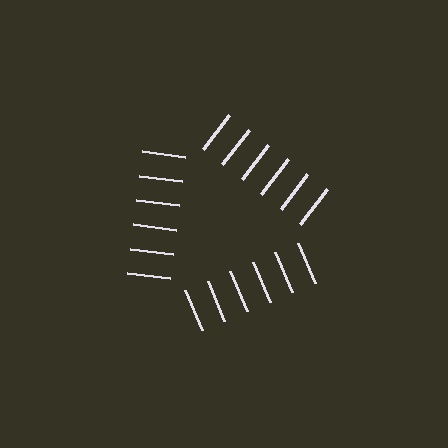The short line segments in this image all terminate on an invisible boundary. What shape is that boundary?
An illusory triangle — the line segments terminate on its edges but no continuous stroke is drawn.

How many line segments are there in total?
18 — 6 along each of the 3 edges.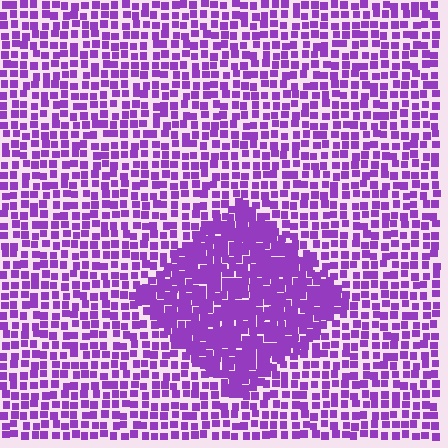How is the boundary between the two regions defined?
The boundary is defined by a change in element density (approximately 2.0x ratio). All elements are the same color, size, and shape.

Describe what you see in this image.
The image contains small purple elements arranged at two different densities. A diamond-shaped region is visible where the elements are more densely packed than the surrounding area.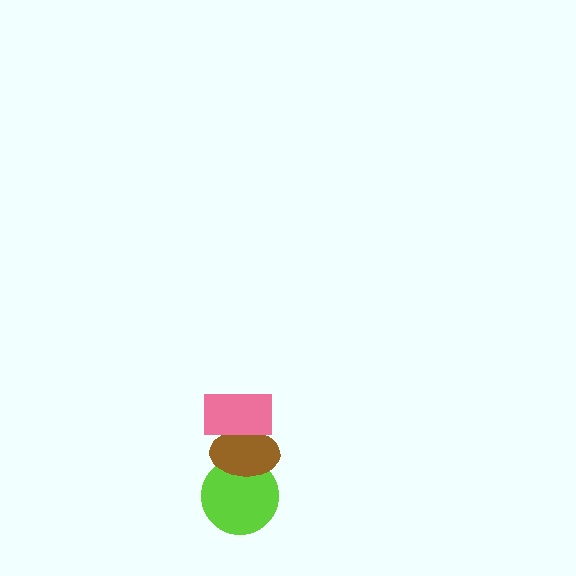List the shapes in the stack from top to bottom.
From top to bottom: the pink rectangle, the brown ellipse, the lime circle.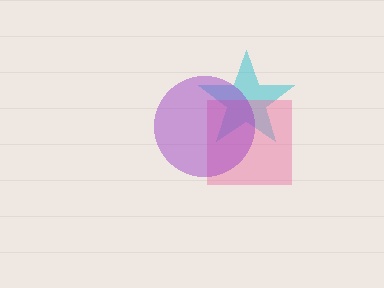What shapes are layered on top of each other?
The layered shapes are: a cyan star, a pink square, a purple circle.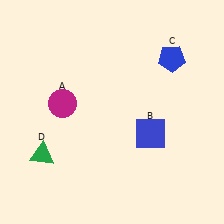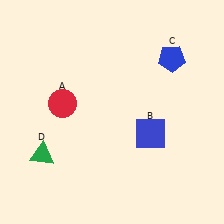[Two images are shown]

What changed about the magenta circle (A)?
In Image 1, A is magenta. In Image 2, it changed to red.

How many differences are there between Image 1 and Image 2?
There is 1 difference between the two images.